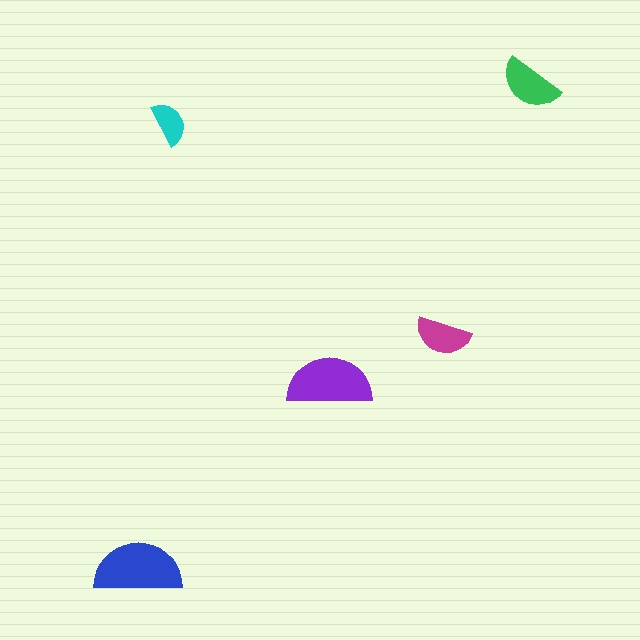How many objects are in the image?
There are 5 objects in the image.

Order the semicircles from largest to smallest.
the blue one, the purple one, the green one, the magenta one, the cyan one.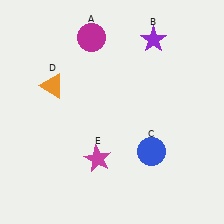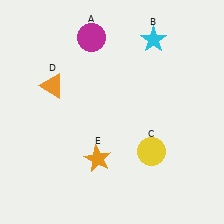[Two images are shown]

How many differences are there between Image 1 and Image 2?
There are 3 differences between the two images.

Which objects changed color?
B changed from purple to cyan. C changed from blue to yellow. E changed from magenta to orange.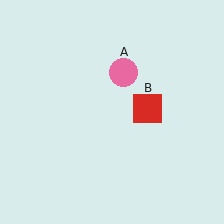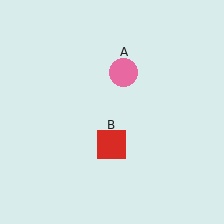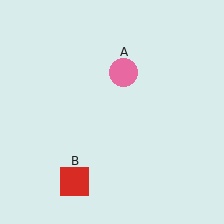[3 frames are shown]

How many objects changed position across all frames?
1 object changed position: red square (object B).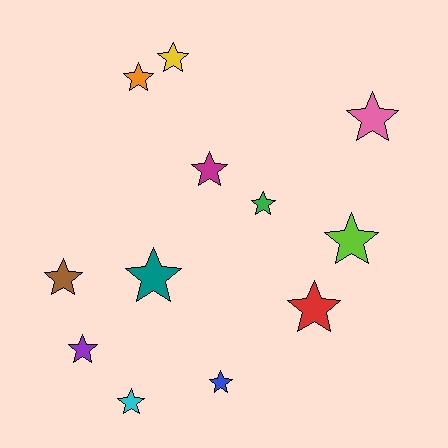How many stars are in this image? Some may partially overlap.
There are 12 stars.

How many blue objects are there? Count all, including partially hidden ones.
There is 1 blue object.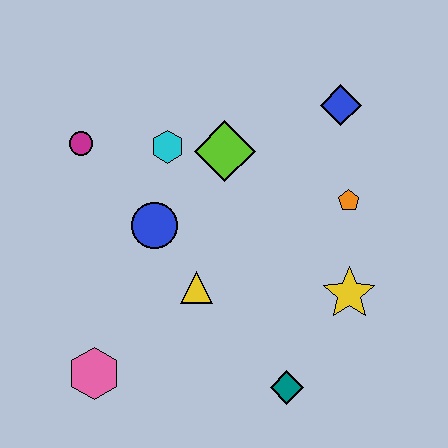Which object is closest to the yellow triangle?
The blue circle is closest to the yellow triangle.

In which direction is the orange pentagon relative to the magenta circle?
The orange pentagon is to the right of the magenta circle.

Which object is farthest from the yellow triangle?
The blue diamond is farthest from the yellow triangle.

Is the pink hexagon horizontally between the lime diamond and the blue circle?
No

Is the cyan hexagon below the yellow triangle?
No